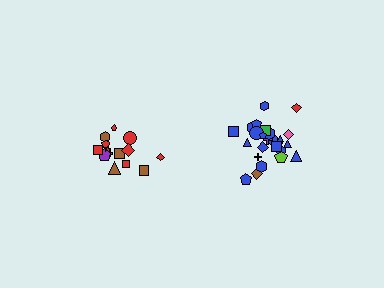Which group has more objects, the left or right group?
The right group.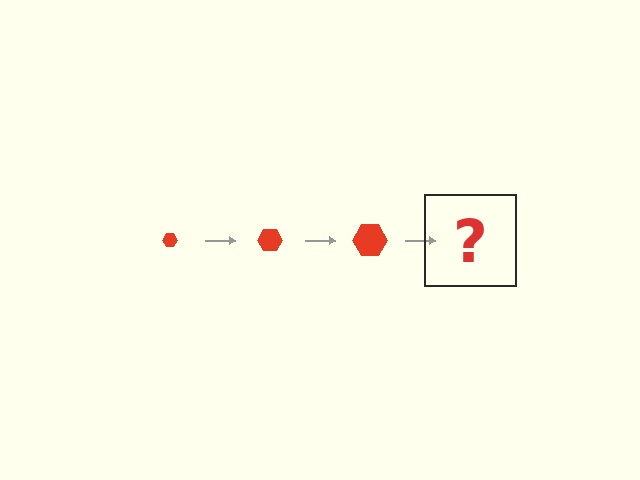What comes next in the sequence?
The next element should be a red hexagon, larger than the previous one.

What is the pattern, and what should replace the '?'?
The pattern is that the hexagon gets progressively larger each step. The '?' should be a red hexagon, larger than the previous one.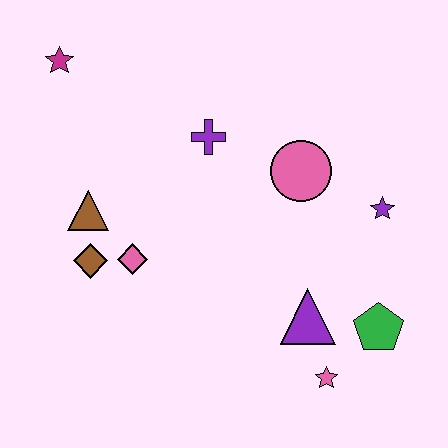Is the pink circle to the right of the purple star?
No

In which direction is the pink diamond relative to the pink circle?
The pink diamond is to the left of the pink circle.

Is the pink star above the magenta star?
No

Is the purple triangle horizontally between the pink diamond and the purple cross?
No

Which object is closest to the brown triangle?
The brown diamond is closest to the brown triangle.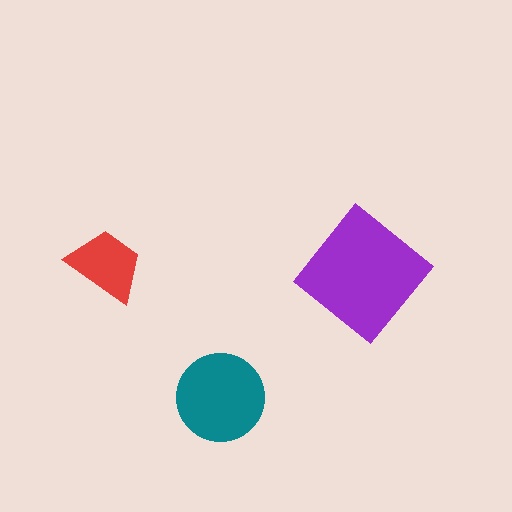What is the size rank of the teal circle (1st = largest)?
2nd.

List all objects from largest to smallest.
The purple diamond, the teal circle, the red trapezoid.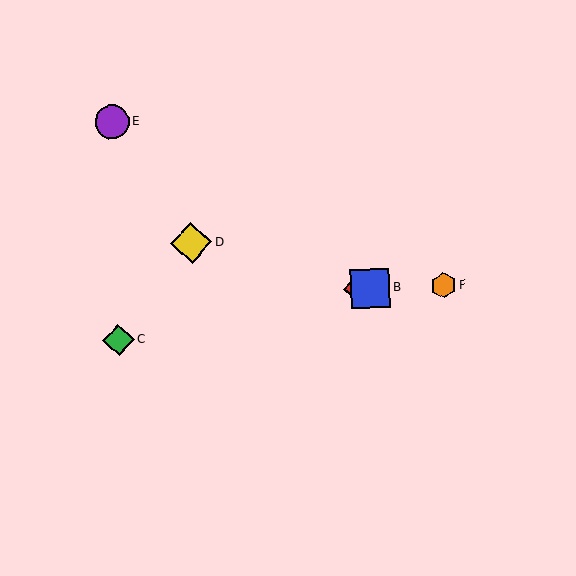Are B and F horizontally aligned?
Yes, both are at y≈288.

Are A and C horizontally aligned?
No, A is at y≈289 and C is at y≈340.